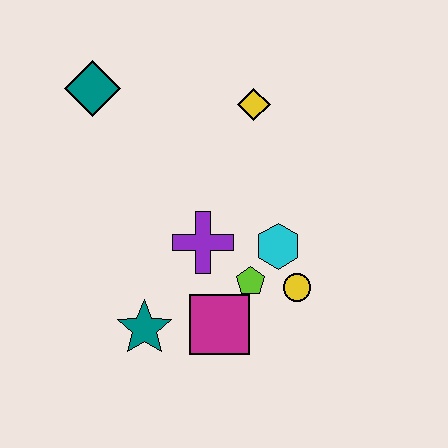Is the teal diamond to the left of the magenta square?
Yes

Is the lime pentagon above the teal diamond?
No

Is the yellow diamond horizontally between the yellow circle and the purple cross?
Yes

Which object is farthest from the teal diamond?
The yellow circle is farthest from the teal diamond.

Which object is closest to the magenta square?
The lime pentagon is closest to the magenta square.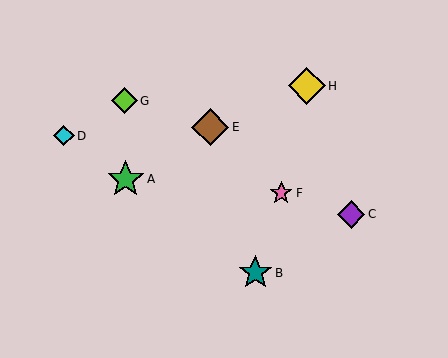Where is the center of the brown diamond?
The center of the brown diamond is at (210, 127).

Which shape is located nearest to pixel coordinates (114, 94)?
The lime diamond (labeled G) at (124, 101) is nearest to that location.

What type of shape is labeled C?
Shape C is a purple diamond.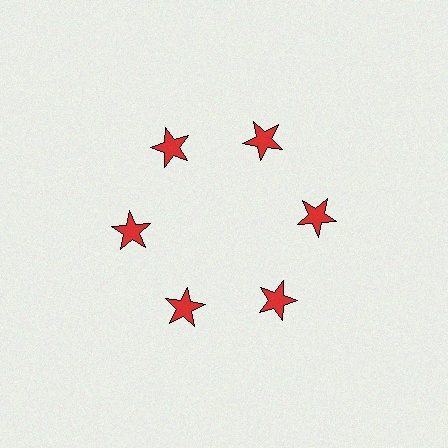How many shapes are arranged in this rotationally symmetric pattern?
There are 6 shapes, arranged in 6 groups of 1.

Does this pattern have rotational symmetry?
Yes, this pattern has 6-fold rotational symmetry. It looks the same after rotating 60 degrees around the center.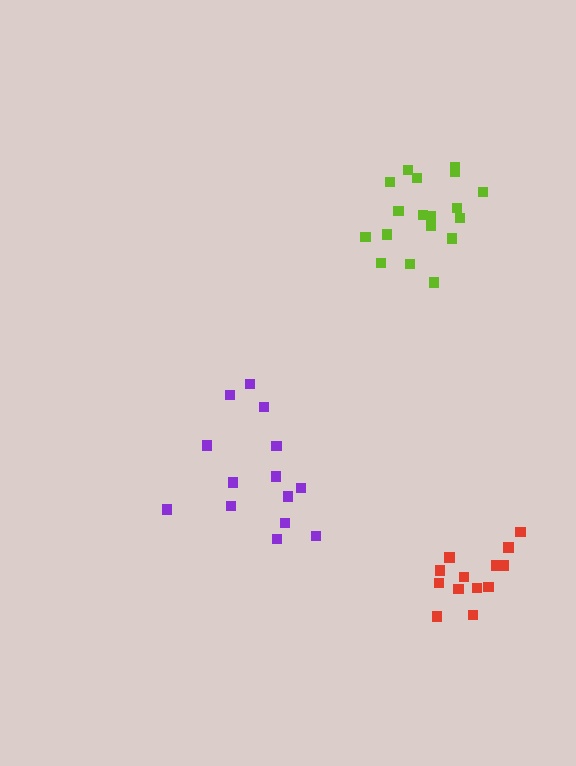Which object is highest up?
The lime cluster is topmost.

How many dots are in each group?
Group 1: 18 dots, Group 2: 14 dots, Group 3: 13 dots (45 total).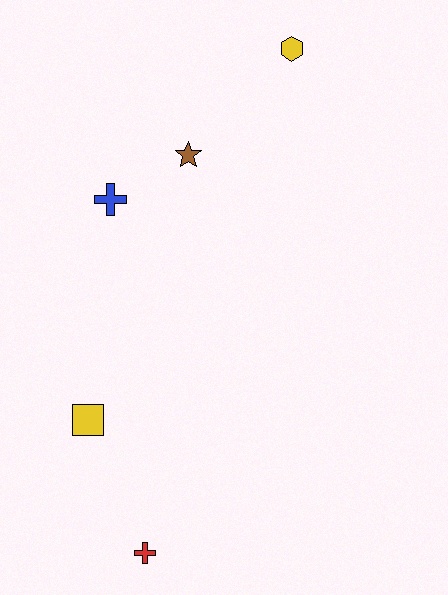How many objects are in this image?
There are 5 objects.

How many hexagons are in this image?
There is 1 hexagon.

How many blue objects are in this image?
There is 1 blue object.